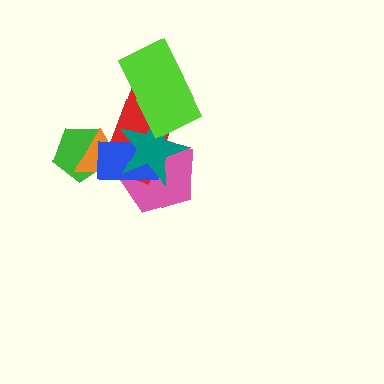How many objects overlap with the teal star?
5 objects overlap with the teal star.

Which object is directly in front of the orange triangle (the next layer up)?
The pink pentagon is directly in front of the orange triangle.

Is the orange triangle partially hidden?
Yes, it is partially covered by another shape.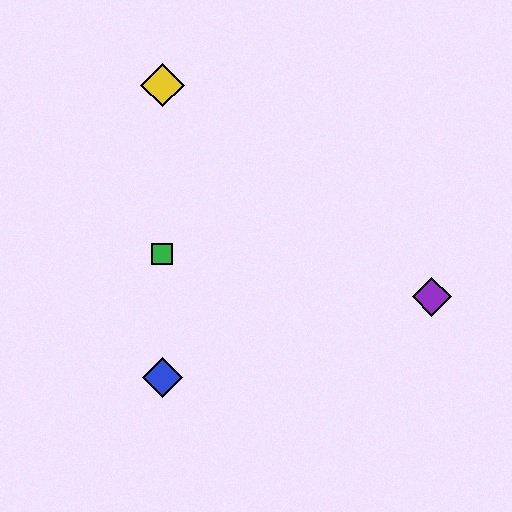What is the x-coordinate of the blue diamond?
The blue diamond is at x≈162.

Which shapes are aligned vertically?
The red diamond, the blue diamond, the green square, the yellow diamond are aligned vertically.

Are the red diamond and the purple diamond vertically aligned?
No, the red diamond is at x≈162 and the purple diamond is at x≈432.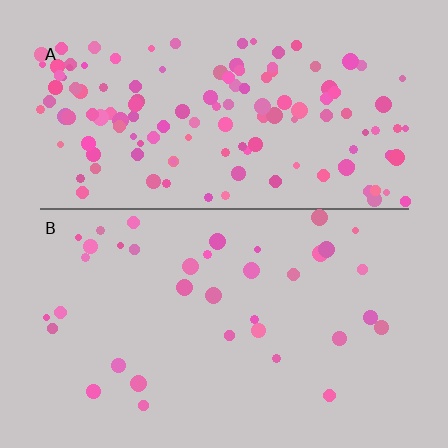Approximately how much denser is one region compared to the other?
Approximately 3.7× — region A over region B.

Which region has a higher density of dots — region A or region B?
A (the top).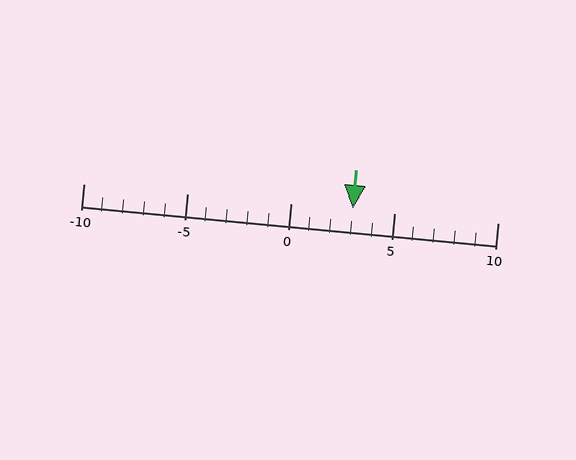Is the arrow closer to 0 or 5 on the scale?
The arrow is closer to 5.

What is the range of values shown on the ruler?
The ruler shows values from -10 to 10.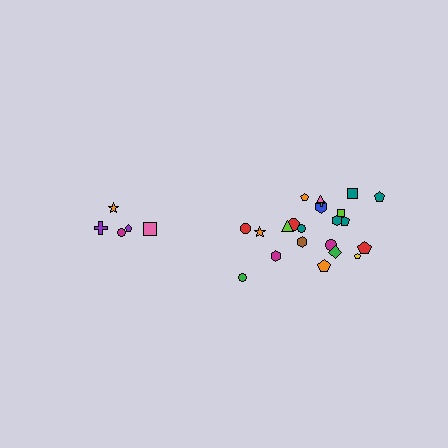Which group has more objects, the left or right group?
The right group.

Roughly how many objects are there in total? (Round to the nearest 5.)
Roughly 25 objects in total.